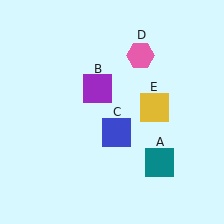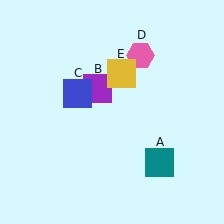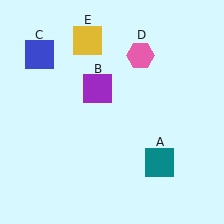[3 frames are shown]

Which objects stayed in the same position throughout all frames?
Teal square (object A) and purple square (object B) and pink hexagon (object D) remained stationary.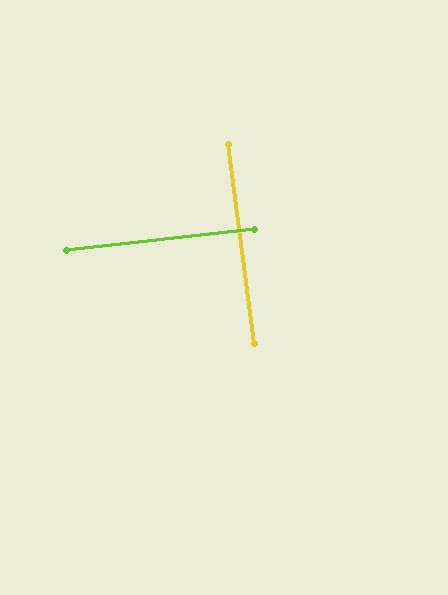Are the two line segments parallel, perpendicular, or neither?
Perpendicular — they meet at approximately 89°.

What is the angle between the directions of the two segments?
Approximately 89 degrees.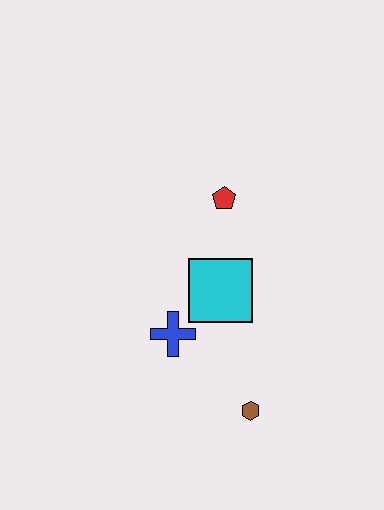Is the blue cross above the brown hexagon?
Yes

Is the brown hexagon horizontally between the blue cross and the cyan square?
No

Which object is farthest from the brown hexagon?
The red pentagon is farthest from the brown hexagon.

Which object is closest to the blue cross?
The cyan square is closest to the blue cross.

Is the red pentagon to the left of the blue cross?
No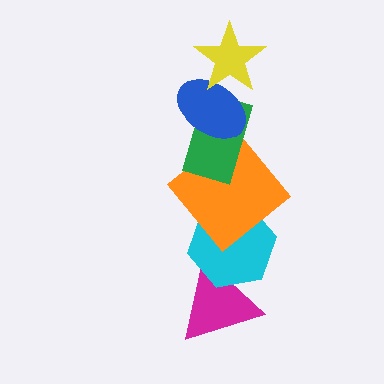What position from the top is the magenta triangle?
The magenta triangle is 6th from the top.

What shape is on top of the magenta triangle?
The cyan hexagon is on top of the magenta triangle.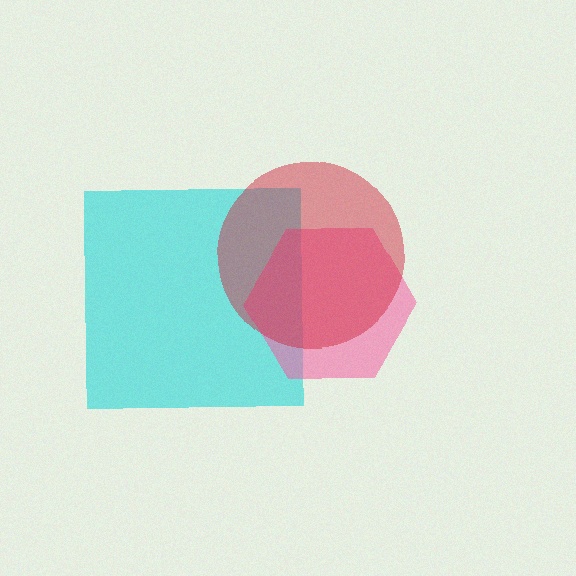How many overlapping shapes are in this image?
There are 3 overlapping shapes in the image.